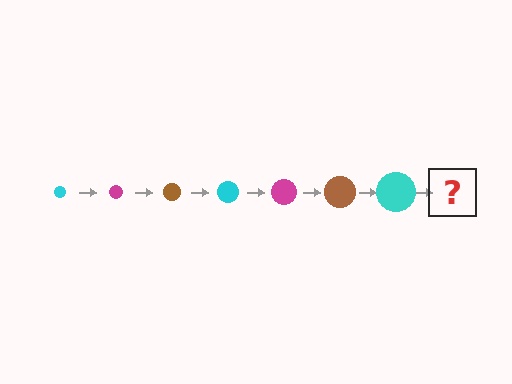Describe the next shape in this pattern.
It should be a magenta circle, larger than the previous one.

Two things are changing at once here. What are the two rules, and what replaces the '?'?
The two rules are that the circle grows larger each step and the color cycles through cyan, magenta, and brown. The '?' should be a magenta circle, larger than the previous one.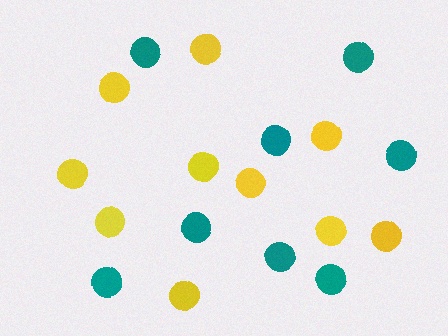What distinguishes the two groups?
There are 2 groups: one group of yellow circles (10) and one group of teal circles (8).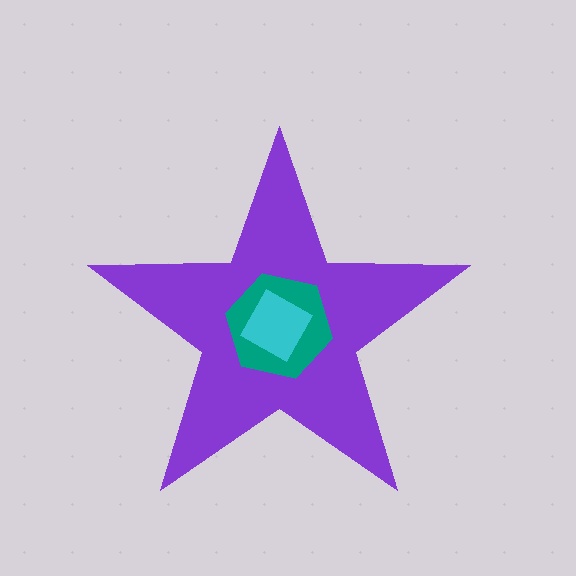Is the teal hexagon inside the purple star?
Yes.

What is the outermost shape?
The purple star.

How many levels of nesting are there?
3.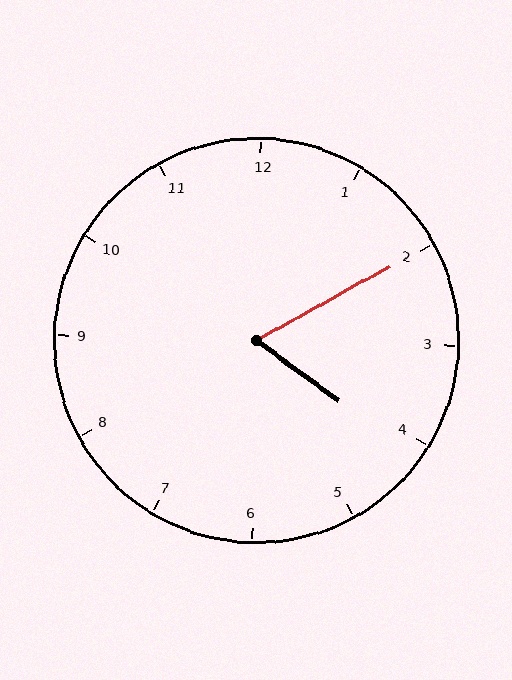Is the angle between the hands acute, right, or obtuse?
It is acute.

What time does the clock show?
4:10.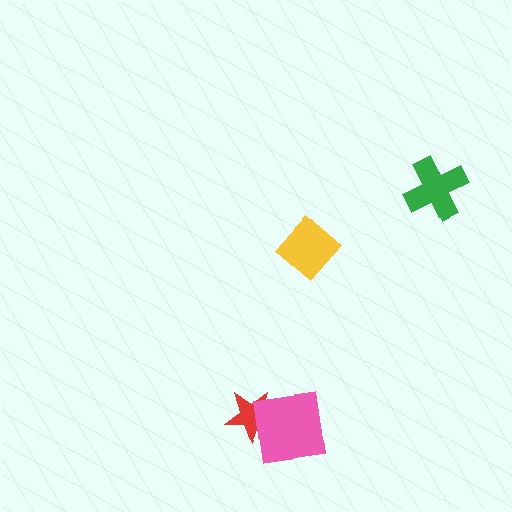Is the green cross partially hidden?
No, no other shape covers it.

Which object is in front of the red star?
The pink square is in front of the red star.